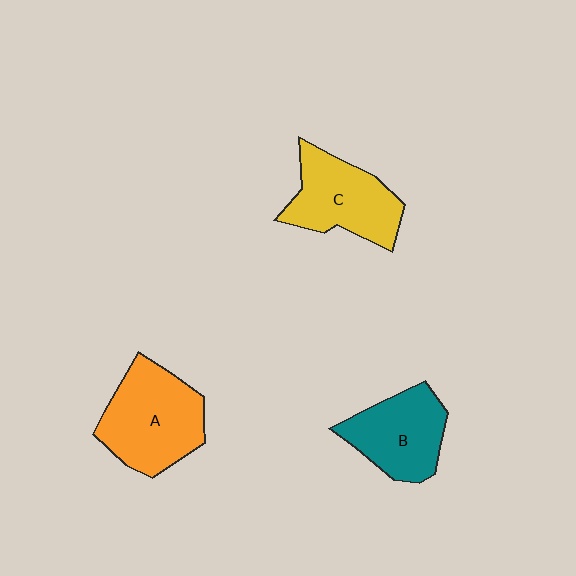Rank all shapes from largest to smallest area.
From largest to smallest: A (orange), C (yellow), B (teal).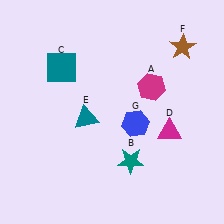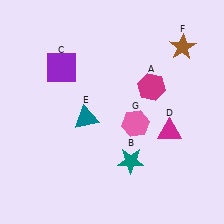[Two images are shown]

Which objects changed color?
C changed from teal to purple. G changed from blue to pink.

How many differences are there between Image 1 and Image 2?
There are 2 differences between the two images.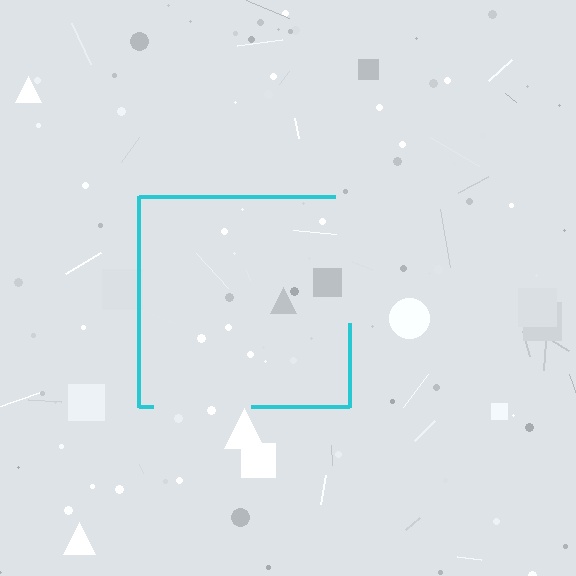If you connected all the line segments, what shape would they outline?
They would outline a square.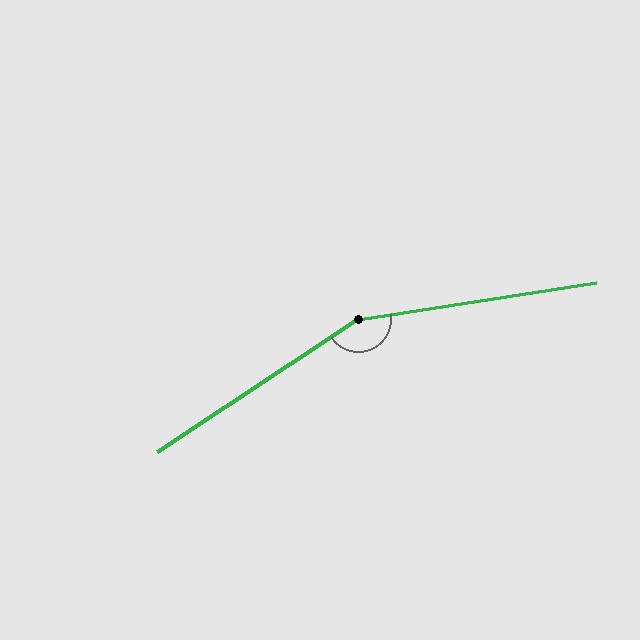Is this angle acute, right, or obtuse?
It is obtuse.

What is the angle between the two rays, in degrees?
Approximately 155 degrees.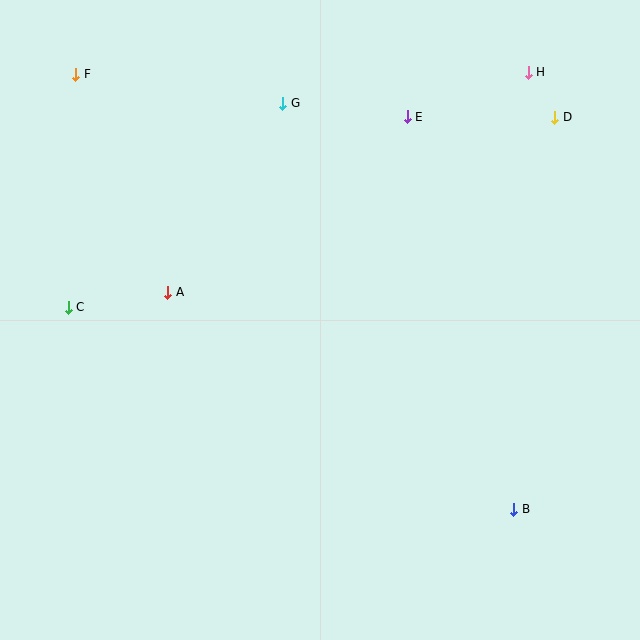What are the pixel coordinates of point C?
Point C is at (68, 307).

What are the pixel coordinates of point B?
Point B is at (514, 509).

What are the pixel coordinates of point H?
Point H is at (528, 72).